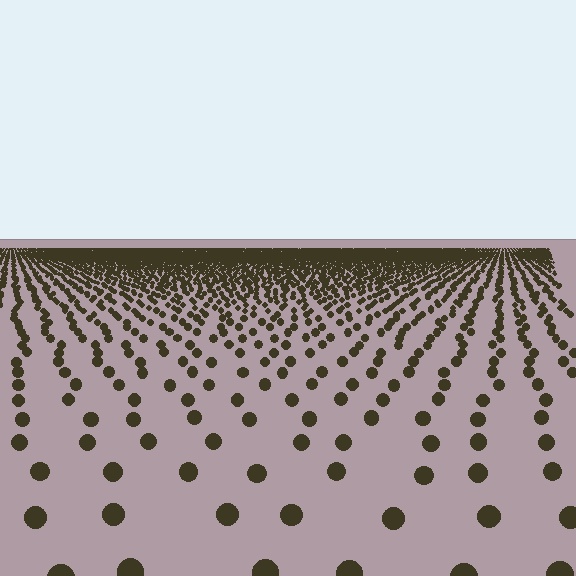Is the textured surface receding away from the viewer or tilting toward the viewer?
The surface is receding away from the viewer. Texture elements get smaller and denser toward the top.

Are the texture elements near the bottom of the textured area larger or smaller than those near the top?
Larger. Near the bottom, elements are closer to the viewer and appear at a bigger on-screen size.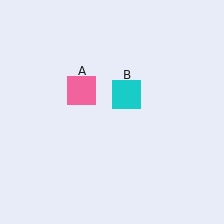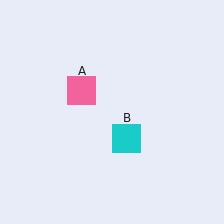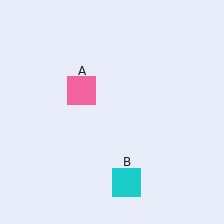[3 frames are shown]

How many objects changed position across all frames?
1 object changed position: cyan square (object B).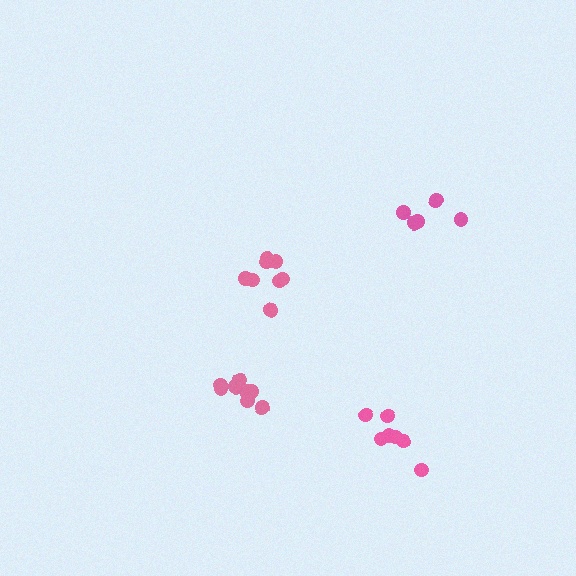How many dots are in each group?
Group 1: 7 dots, Group 2: 5 dots, Group 3: 8 dots, Group 4: 9 dots (29 total).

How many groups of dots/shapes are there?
There are 4 groups.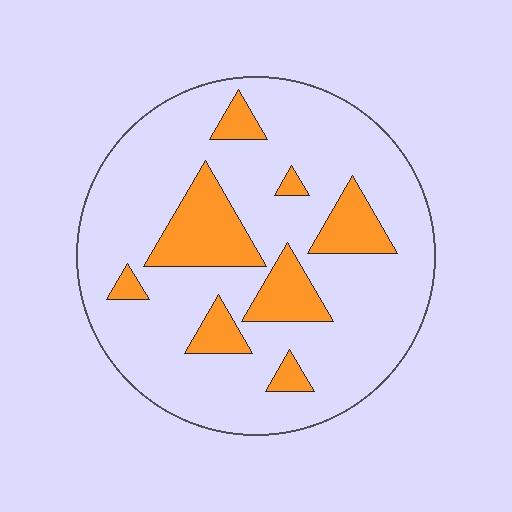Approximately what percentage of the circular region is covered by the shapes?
Approximately 20%.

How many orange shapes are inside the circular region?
8.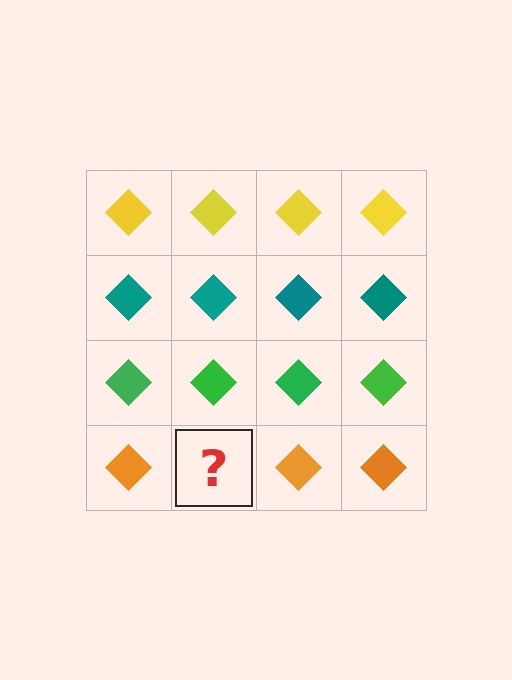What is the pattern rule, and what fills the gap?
The rule is that each row has a consistent color. The gap should be filled with an orange diamond.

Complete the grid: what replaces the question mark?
The question mark should be replaced with an orange diamond.